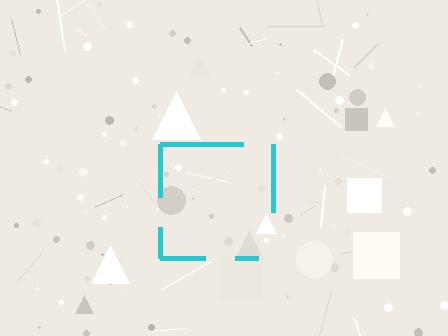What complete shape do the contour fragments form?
The contour fragments form a square.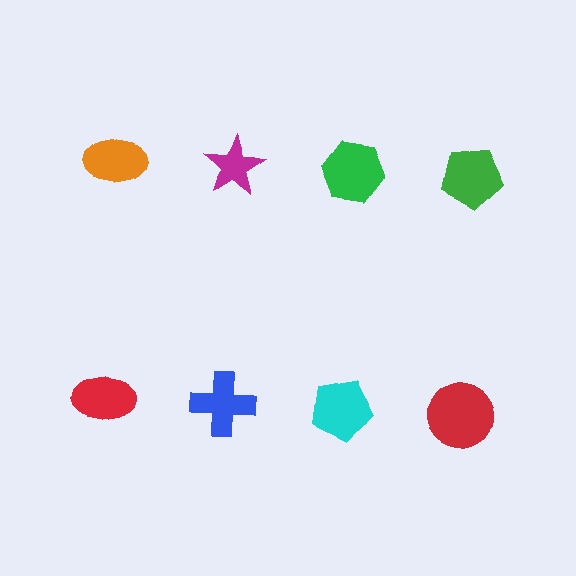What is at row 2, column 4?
A red circle.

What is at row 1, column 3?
A green hexagon.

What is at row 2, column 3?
A cyan pentagon.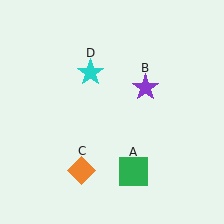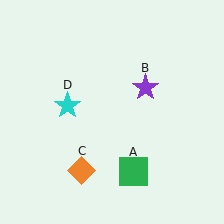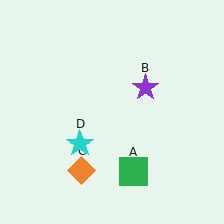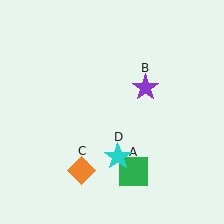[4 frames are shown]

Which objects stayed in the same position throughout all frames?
Green square (object A) and purple star (object B) and orange diamond (object C) remained stationary.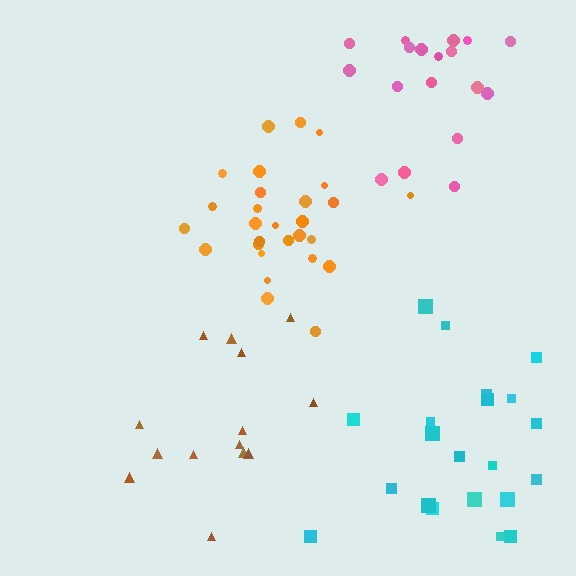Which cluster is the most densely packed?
Orange.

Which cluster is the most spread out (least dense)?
Cyan.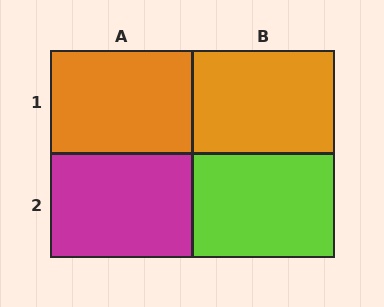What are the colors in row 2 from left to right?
Magenta, lime.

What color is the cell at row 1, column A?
Orange.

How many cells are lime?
1 cell is lime.